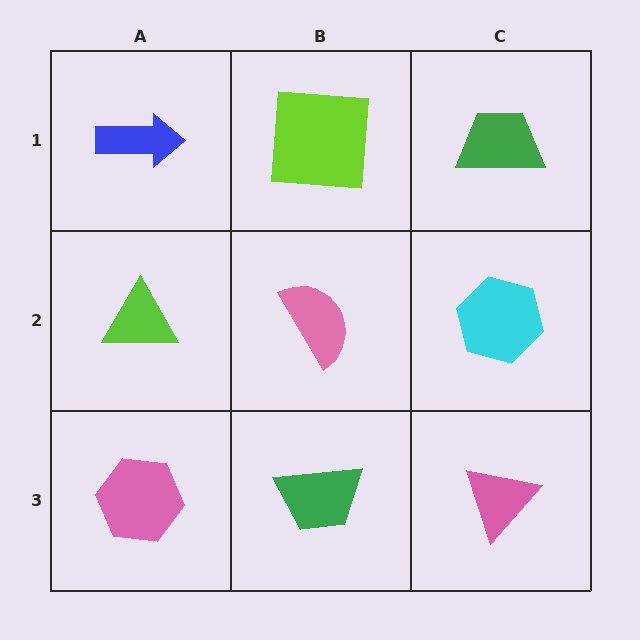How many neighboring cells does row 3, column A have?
2.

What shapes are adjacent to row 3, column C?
A cyan hexagon (row 2, column C), a green trapezoid (row 3, column B).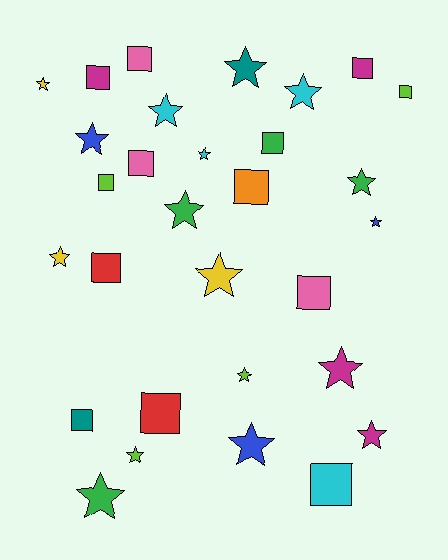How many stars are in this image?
There are 17 stars.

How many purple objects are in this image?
There are no purple objects.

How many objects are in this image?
There are 30 objects.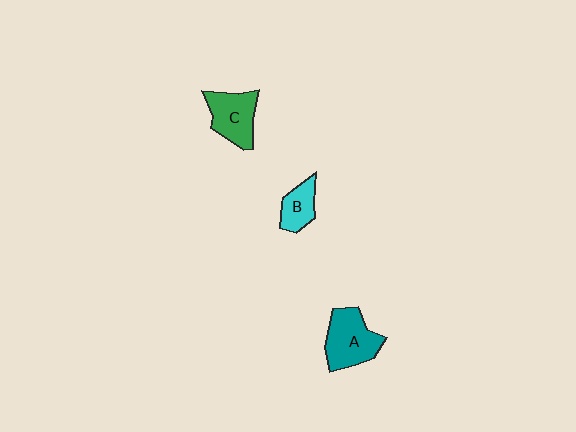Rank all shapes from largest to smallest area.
From largest to smallest: A (teal), C (green), B (cyan).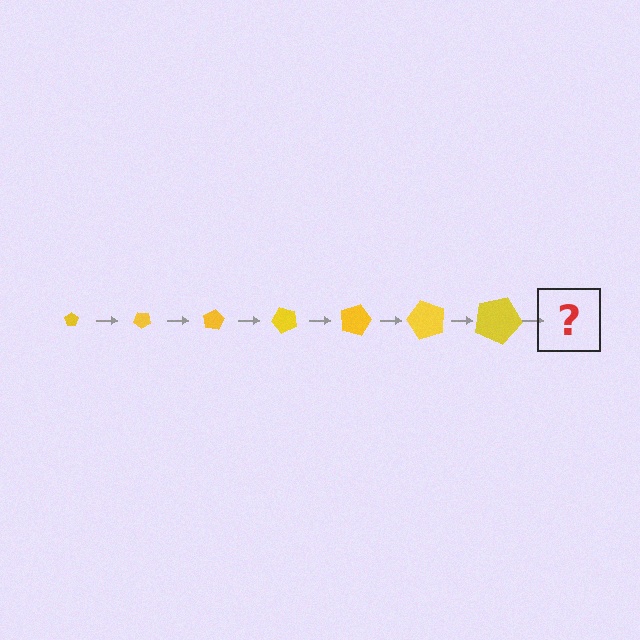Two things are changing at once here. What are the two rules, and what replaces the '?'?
The two rules are that the pentagon grows larger each step and it rotates 40 degrees each step. The '?' should be a pentagon, larger than the previous one and rotated 280 degrees from the start.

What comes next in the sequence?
The next element should be a pentagon, larger than the previous one and rotated 280 degrees from the start.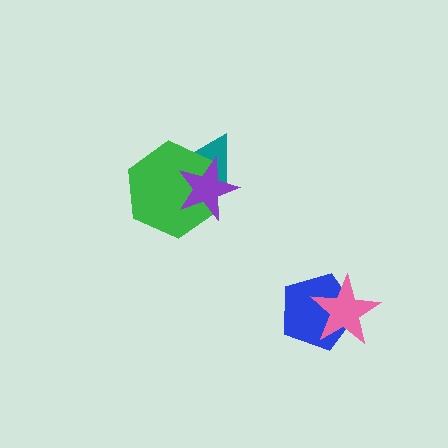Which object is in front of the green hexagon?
The purple star is in front of the green hexagon.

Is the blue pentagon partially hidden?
Yes, it is partially covered by another shape.